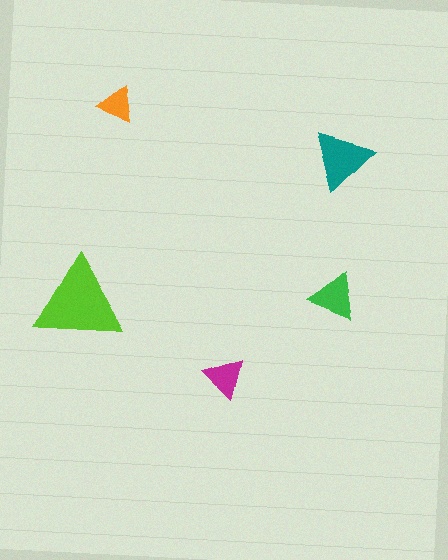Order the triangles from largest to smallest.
the lime one, the teal one, the green one, the magenta one, the orange one.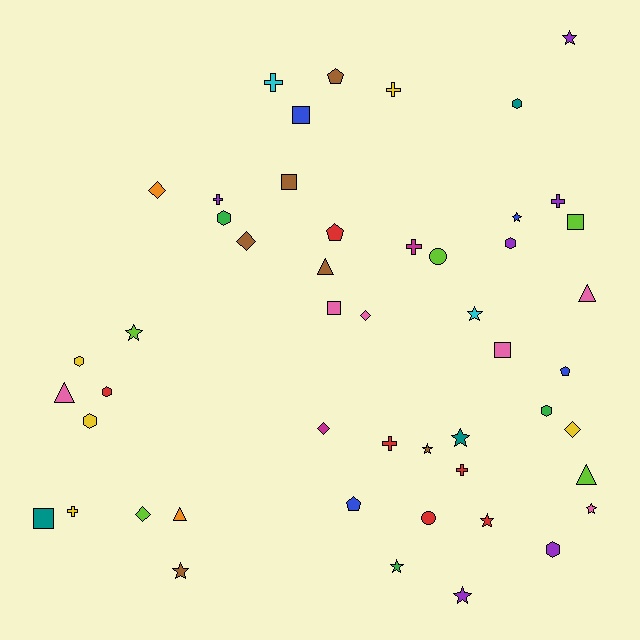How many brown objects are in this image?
There are 6 brown objects.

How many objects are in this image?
There are 50 objects.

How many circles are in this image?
There are 2 circles.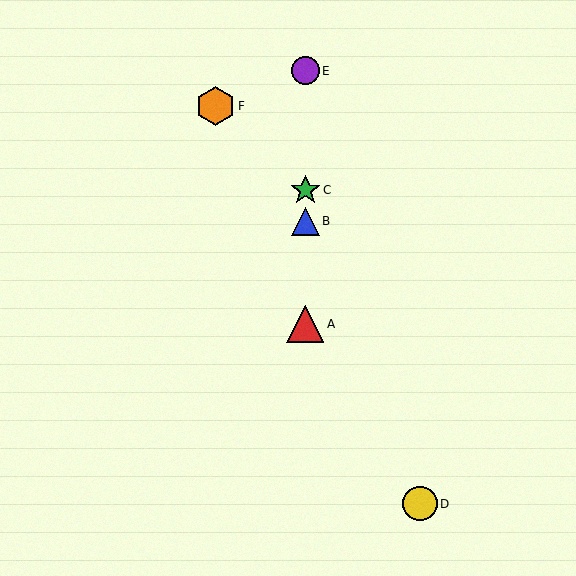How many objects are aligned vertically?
4 objects (A, B, C, E) are aligned vertically.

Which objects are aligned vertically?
Objects A, B, C, E are aligned vertically.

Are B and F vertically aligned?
No, B is at x≈305 and F is at x≈216.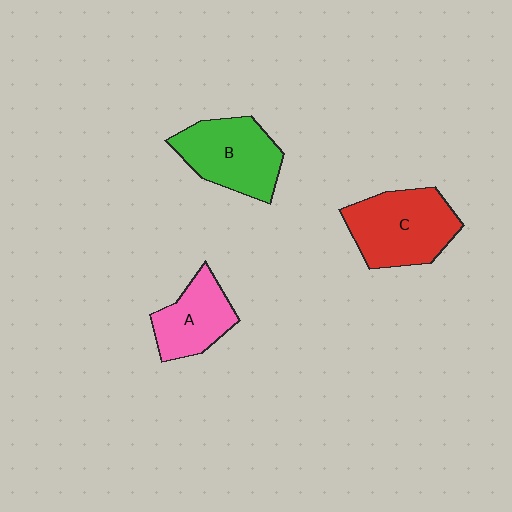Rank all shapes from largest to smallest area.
From largest to smallest: C (red), B (green), A (pink).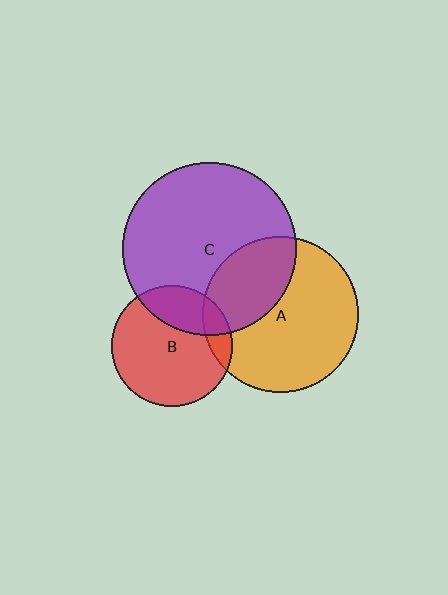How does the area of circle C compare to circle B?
Approximately 2.1 times.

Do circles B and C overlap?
Yes.